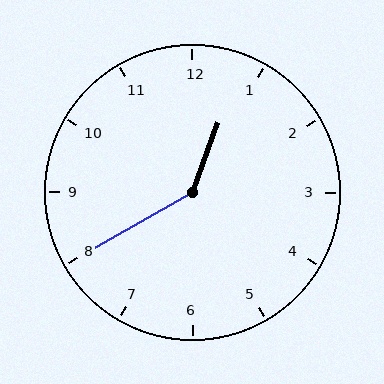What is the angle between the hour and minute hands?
Approximately 140 degrees.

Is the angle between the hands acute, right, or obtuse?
It is obtuse.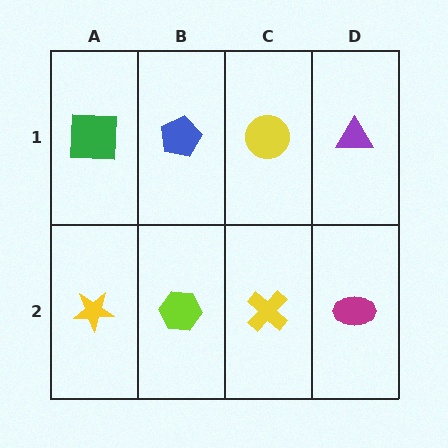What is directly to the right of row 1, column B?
A yellow circle.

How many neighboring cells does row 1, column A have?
2.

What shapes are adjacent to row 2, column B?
A blue pentagon (row 1, column B), a yellow star (row 2, column A), a yellow cross (row 2, column C).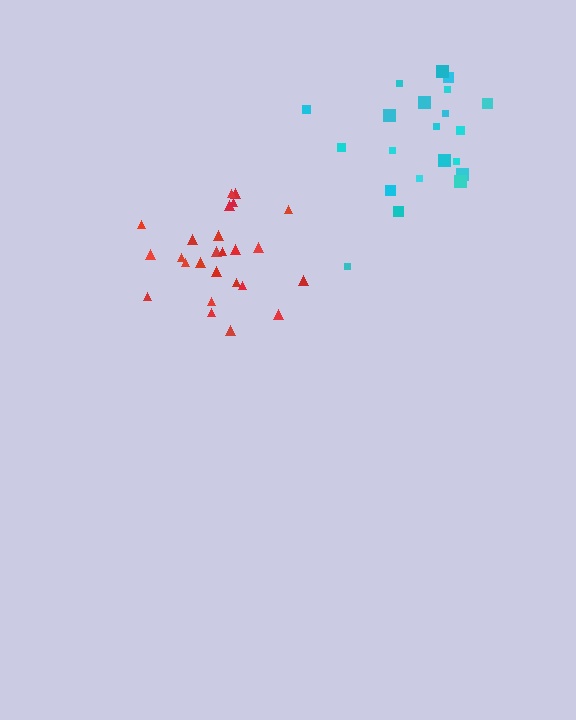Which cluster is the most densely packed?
Red.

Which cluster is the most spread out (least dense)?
Cyan.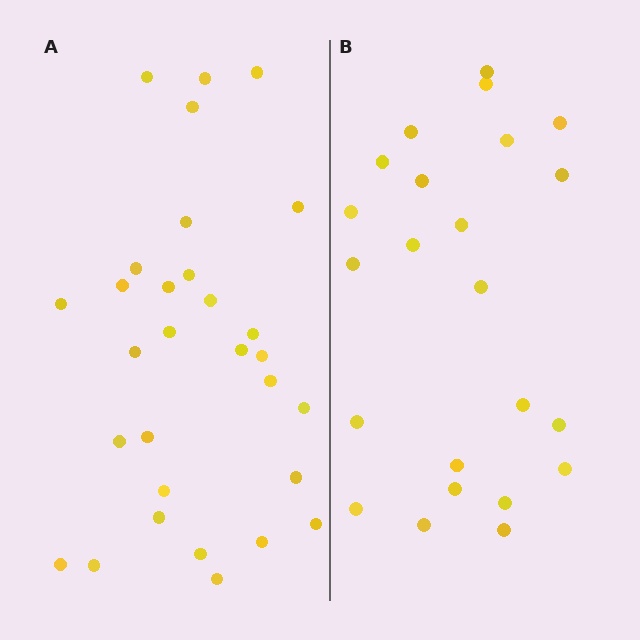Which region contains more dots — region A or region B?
Region A (the left region) has more dots.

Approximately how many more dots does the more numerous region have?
Region A has roughly 8 or so more dots than region B.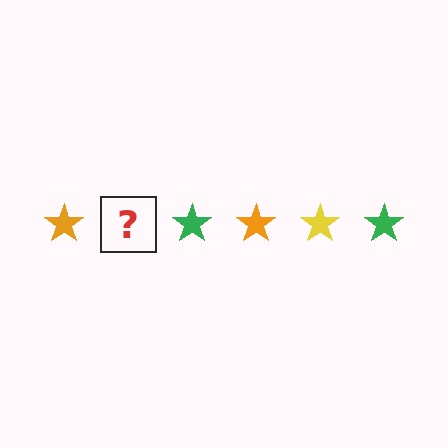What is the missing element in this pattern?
The missing element is a yellow star.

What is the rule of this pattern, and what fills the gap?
The rule is that the pattern cycles through orange, yellow, green stars. The gap should be filled with a yellow star.